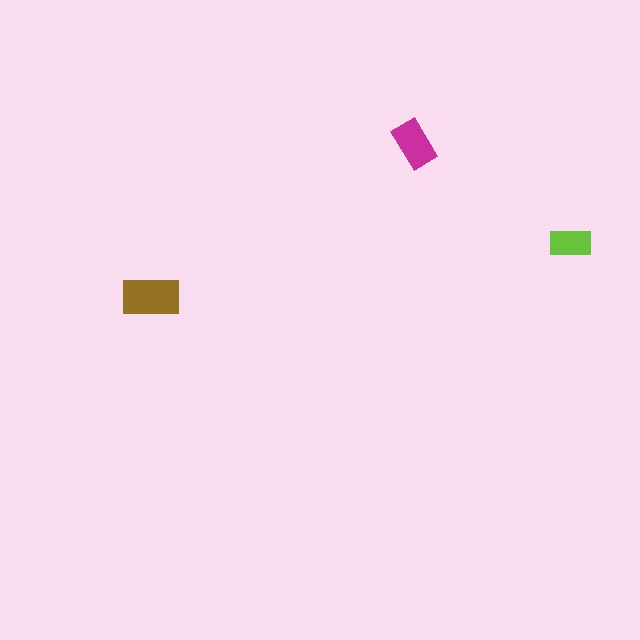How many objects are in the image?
There are 3 objects in the image.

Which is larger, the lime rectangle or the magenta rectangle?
The magenta one.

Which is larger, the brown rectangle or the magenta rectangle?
The brown one.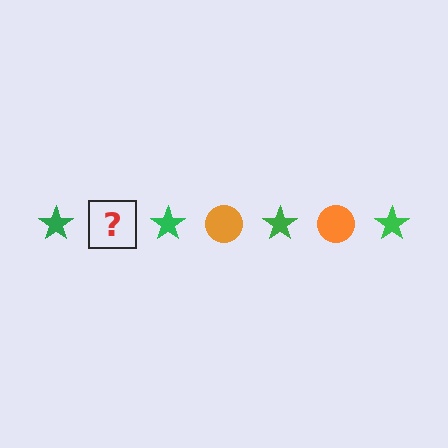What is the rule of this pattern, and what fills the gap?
The rule is that the pattern alternates between green star and orange circle. The gap should be filled with an orange circle.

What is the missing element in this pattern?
The missing element is an orange circle.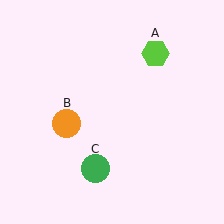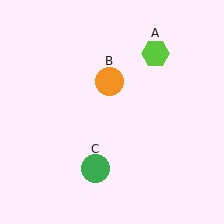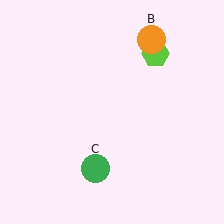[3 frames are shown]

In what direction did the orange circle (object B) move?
The orange circle (object B) moved up and to the right.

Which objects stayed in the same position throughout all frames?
Lime hexagon (object A) and green circle (object C) remained stationary.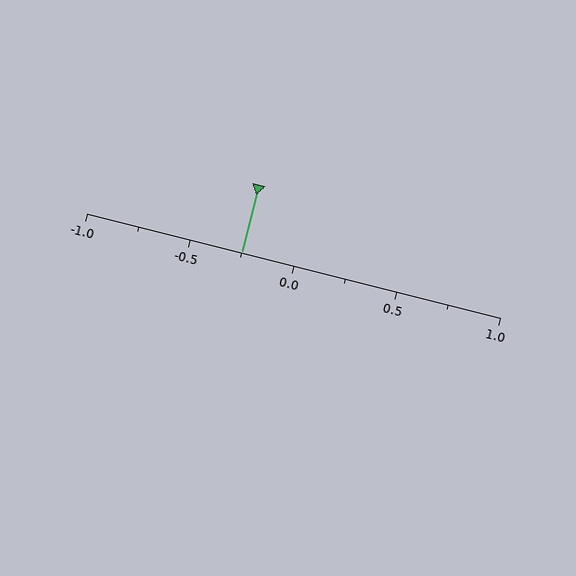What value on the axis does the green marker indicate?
The marker indicates approximately -0.25.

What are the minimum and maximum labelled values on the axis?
The axis runs from -1.0 to 1.0.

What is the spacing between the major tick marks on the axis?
The major ticks are spaced 0.5 apart.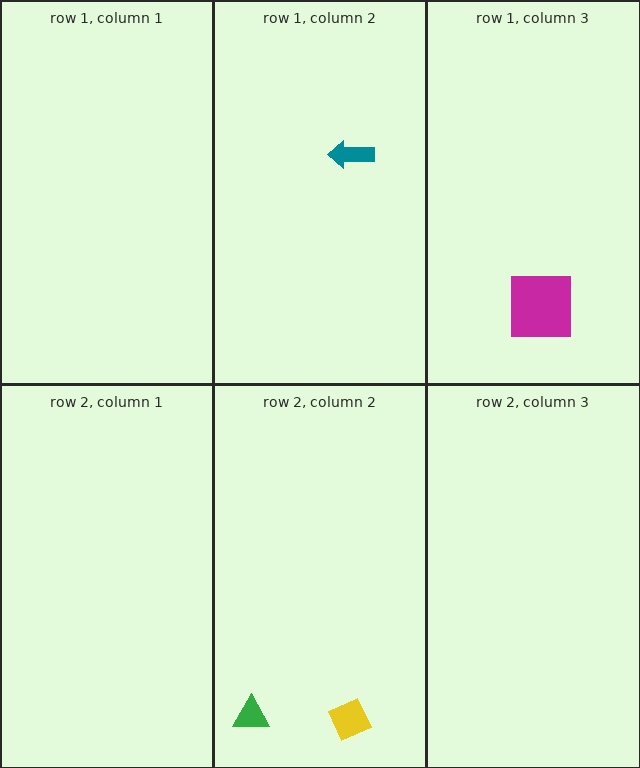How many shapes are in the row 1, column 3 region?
1.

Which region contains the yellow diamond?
The row 2, column 2 region.